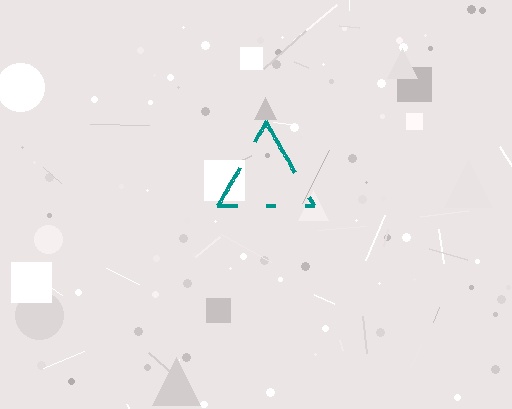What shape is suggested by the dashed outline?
The dashed outline suggests a triangle.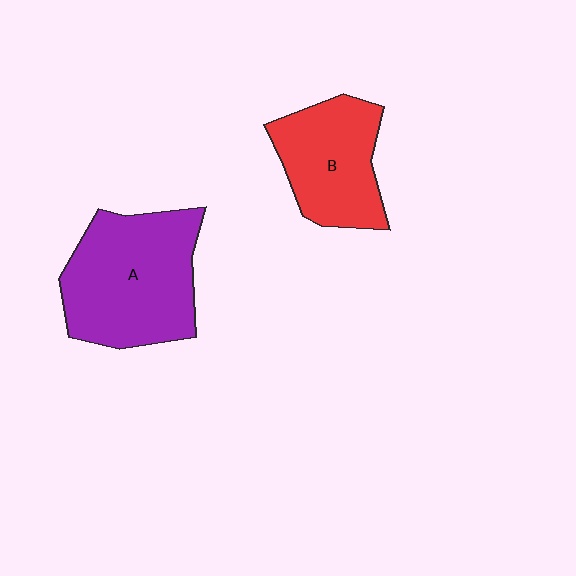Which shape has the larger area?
Shape A (purple).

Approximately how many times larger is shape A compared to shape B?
Approximately 1.4 times.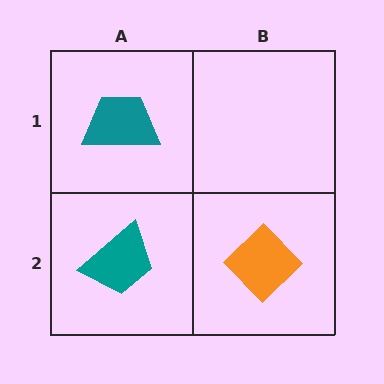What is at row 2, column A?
A teal trapezoid.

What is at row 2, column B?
An orange diamond.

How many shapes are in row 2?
2 shapes.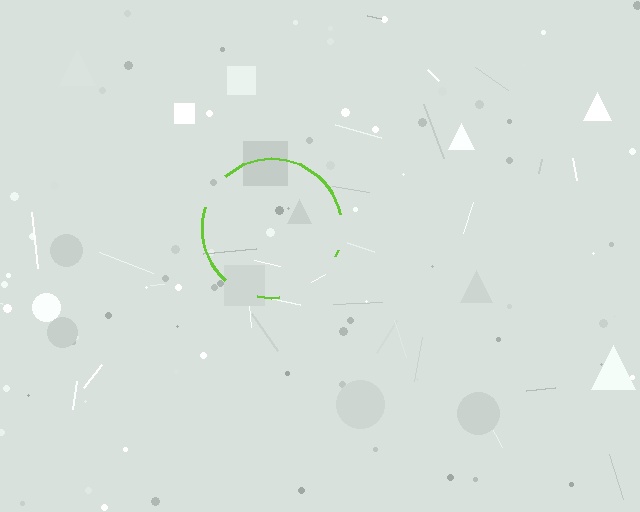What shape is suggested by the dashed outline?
The dashed outline suggests a circle.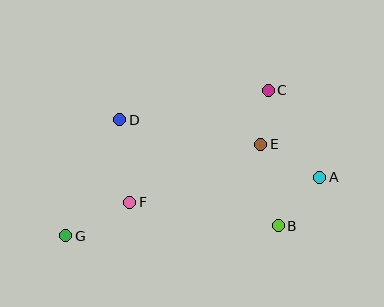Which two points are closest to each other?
Points C and E are closest to each other.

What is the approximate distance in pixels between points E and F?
The distance between E and F is approximately 143 pixels.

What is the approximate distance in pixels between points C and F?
The distance between C and F is approximately 178 pixels.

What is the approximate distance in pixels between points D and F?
The distance between D and F is approximately 83 pixels.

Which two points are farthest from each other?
Points A and G are farthest from each other.